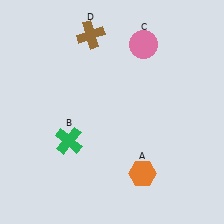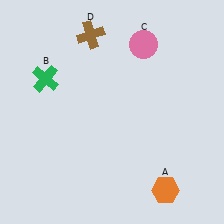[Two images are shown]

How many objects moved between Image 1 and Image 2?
2 objects moved between the two images.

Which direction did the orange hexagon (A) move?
The orange hexagon (A) moved right.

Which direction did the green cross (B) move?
The green cross (B) moved up.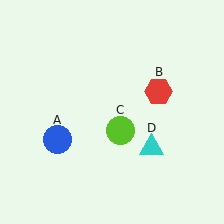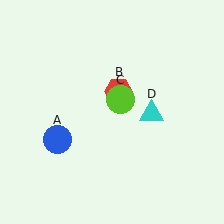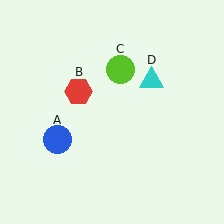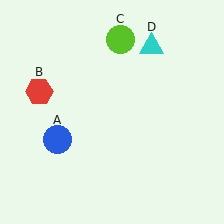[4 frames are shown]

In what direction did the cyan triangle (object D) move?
The cyan triangle (object D) moved up.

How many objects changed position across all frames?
3 objects changed position: red hexagon (object B), lime circle (object C), cyan triangle (object D).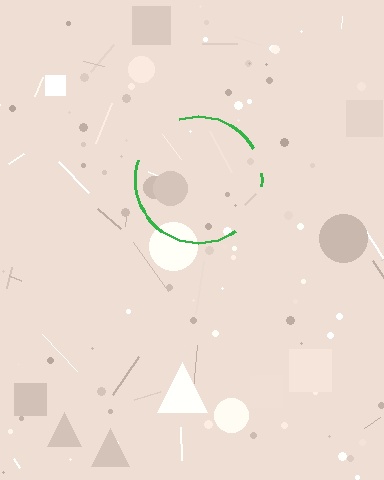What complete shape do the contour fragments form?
The contour fragments form a circle.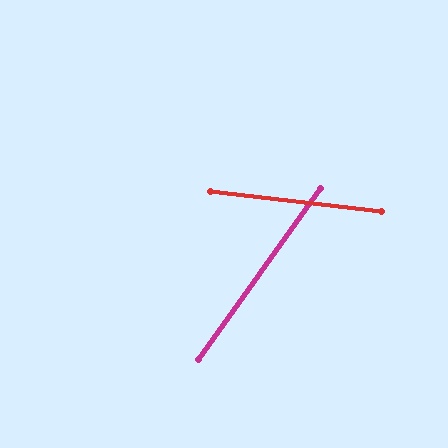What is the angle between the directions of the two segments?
Approximately 61 degrees.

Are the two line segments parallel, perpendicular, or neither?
Neither parallel nor perpendicular — they differ by about 61°.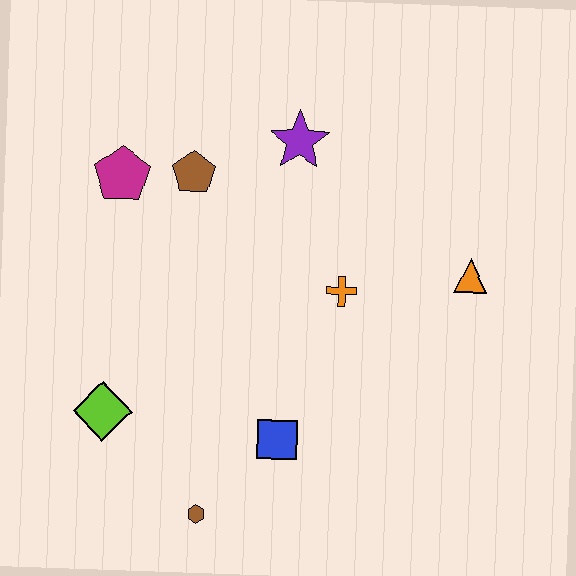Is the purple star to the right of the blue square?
Yes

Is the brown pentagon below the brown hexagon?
No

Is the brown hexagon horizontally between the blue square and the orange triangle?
No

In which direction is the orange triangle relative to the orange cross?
The orange triangle is to the right of the orange cross.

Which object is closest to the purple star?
The brown pentagon is closest to the purple star.